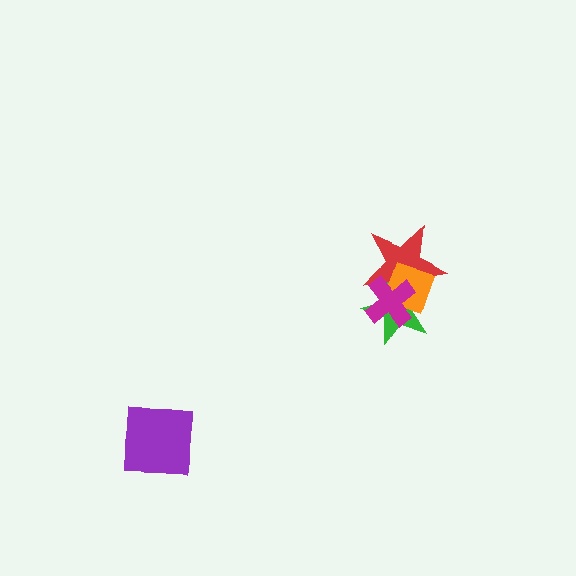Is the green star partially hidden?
Yes, it is partially covered by another shape.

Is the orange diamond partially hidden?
Yes, it is partially covered by another shape.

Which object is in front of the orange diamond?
The magenta cross is in front of the orange diamond.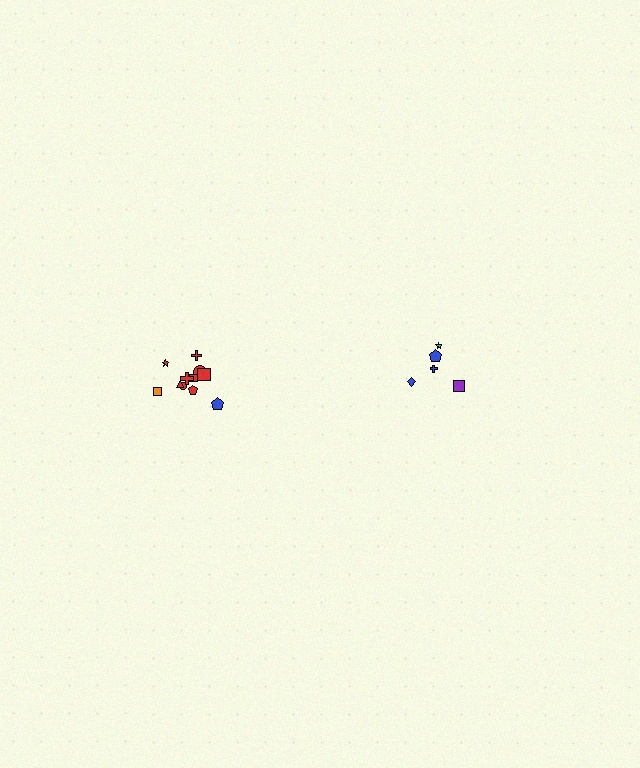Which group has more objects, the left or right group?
The left group.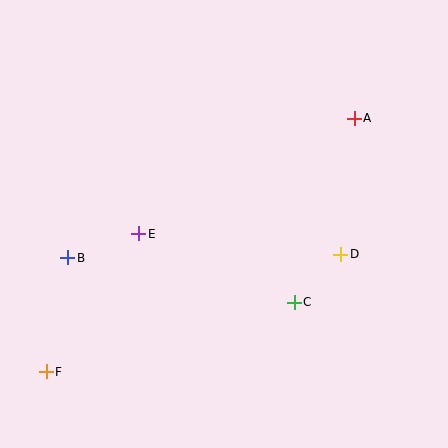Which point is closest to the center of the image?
Point E at (139, 234) is closest to the center.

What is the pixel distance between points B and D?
The distance between B and D is 273 pixels.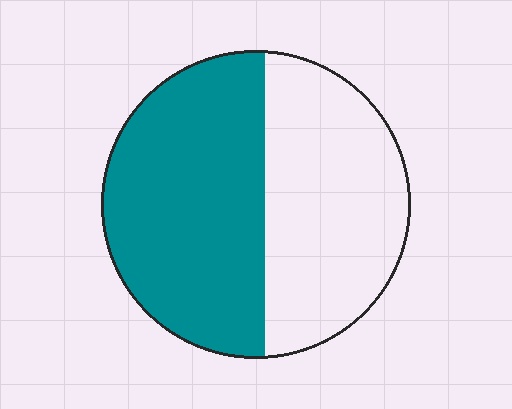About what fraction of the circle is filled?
About one half (1/2).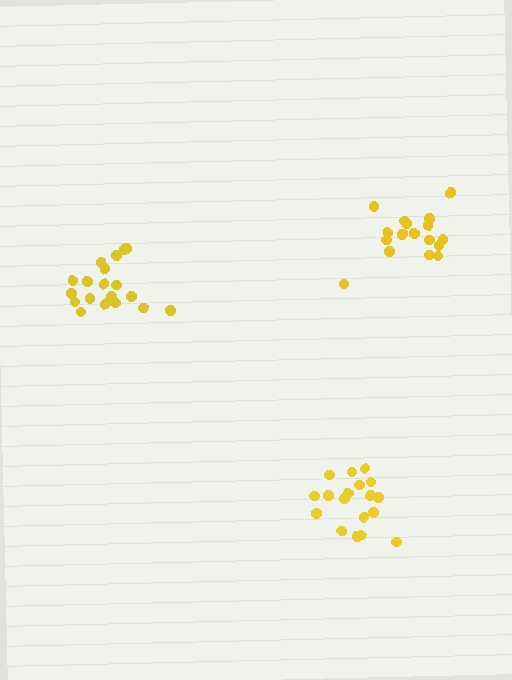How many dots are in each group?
Group 1: 17 dots, Group 2: 19 dots, Group 3: 18 dots (54 total).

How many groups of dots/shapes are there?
There are 3 groups.